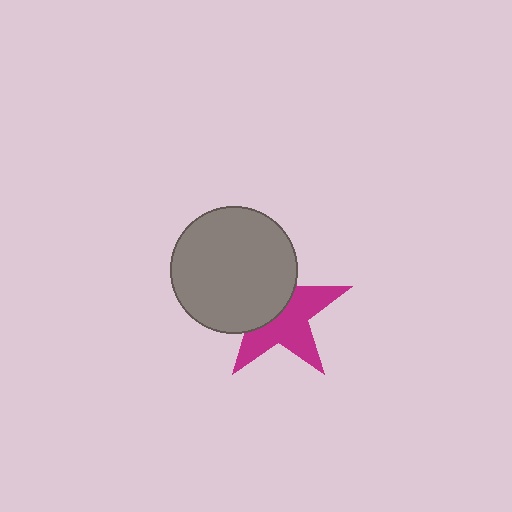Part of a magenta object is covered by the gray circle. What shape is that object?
It is a star.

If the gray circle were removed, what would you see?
You would see the complete magenta star.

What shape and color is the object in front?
The object in front is a gray circle.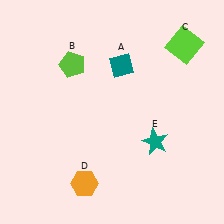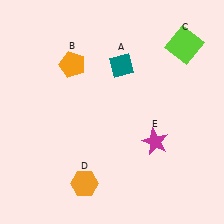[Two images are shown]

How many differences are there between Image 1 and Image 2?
There are 2 differences between the two images.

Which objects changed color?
B changed from lime to orange. E changed from teal to magenta.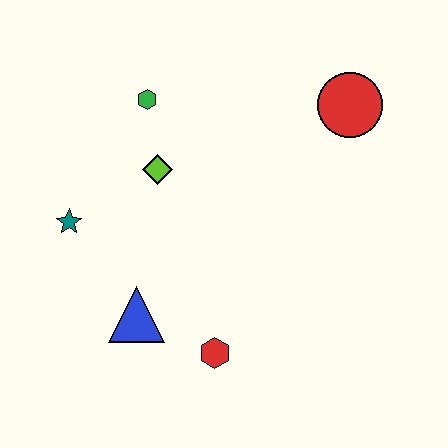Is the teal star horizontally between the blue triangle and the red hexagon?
No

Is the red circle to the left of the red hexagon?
No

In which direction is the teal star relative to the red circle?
The teal star is to the left of the red circle.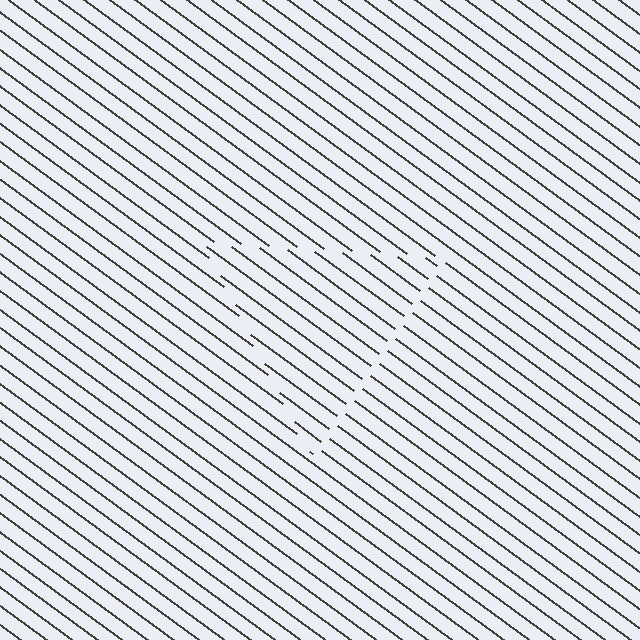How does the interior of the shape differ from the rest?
The interior of the shape contains the same grating, shifted by half a period — the contour is defined by the phase discontinuity where line-ends from the inner and outer gratings abut.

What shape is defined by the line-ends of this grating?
An illusory triangle. The interior of the shape contains the same grating, shifted by half a period — the contour is defined by the phase discontinuity where line-ends from the inner and outer gratings abut.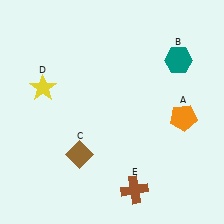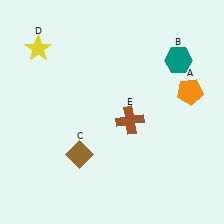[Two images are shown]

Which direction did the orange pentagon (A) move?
The orange pentagon (A) moved up.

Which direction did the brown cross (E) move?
The brown cross (E) moved up.